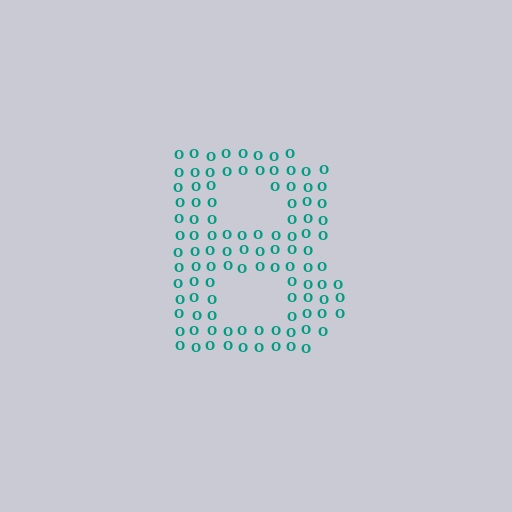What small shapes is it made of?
It is made of small letter O's.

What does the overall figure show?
The overall figure shows the letter B.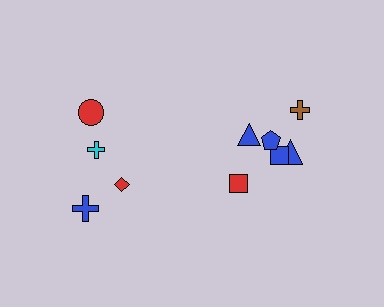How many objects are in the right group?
There are 6 objects.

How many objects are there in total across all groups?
There are 10 objects.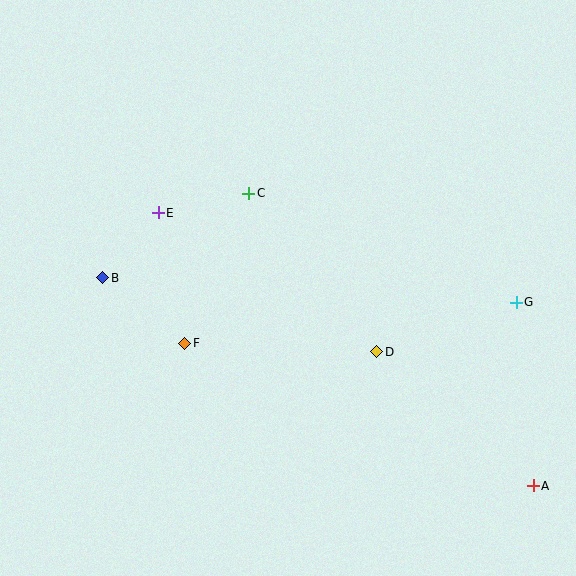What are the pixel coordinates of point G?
Point G is at (516, 302).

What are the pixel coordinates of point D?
Point D is at (377, 352).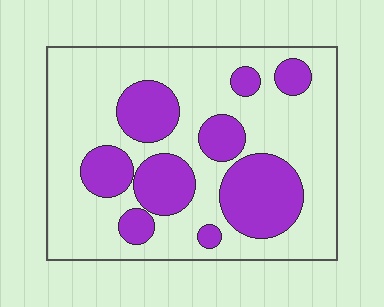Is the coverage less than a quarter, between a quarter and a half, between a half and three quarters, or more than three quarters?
Between a quarter and a half.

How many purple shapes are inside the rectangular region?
9.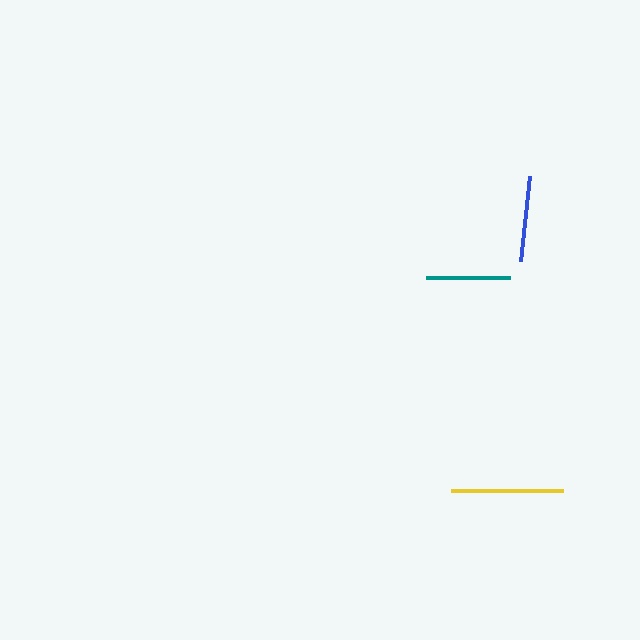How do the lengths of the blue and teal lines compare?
The blue and teal lines are approximately the same length.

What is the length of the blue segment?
The blue segment is approximately 86 pixels long.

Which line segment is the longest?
The yellow line is the longest at approximately 112 pixels.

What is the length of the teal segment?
The teal segment is approximately 84 pixels long.